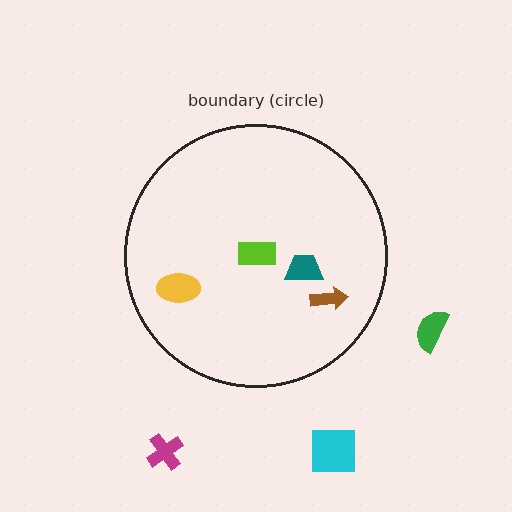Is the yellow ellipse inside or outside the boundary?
Inside.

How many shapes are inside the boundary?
4 inside, 3 outside.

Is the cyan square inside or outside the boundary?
Outside.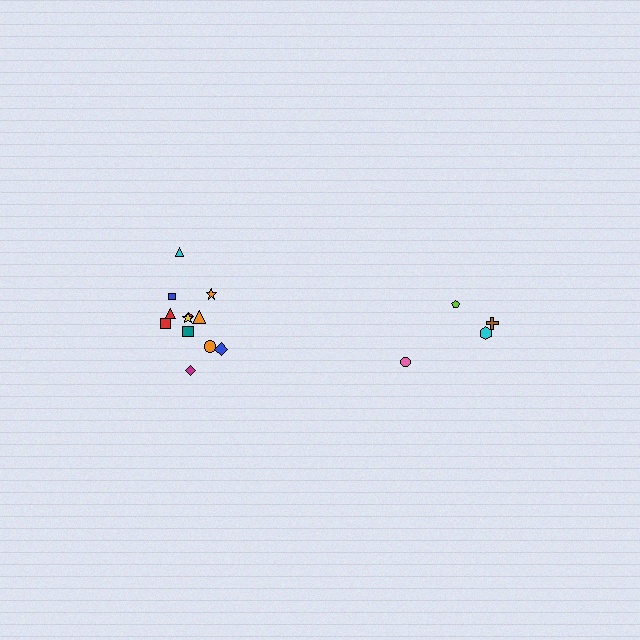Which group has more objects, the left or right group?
The left group.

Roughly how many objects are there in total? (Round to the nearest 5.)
Roughly 15 objects in total.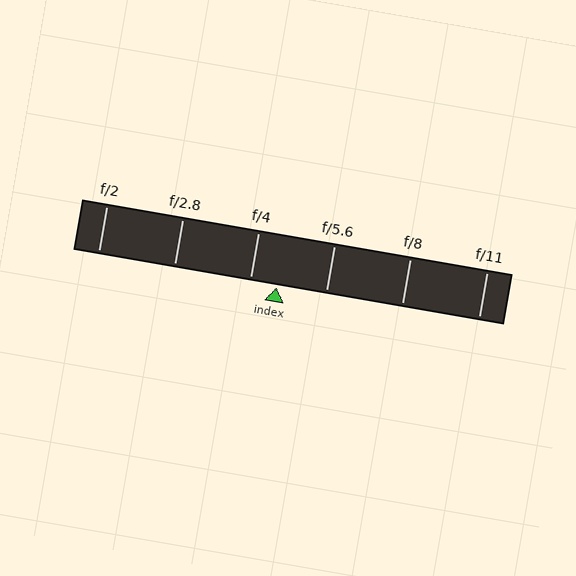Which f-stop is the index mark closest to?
The index mark is closest to f/4.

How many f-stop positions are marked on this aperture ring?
There are 6 f-stop positions marked.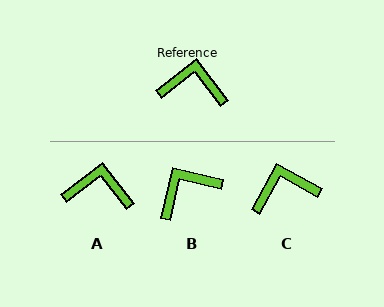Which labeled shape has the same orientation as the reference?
A.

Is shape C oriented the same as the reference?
No, it is off by about 24 degrees.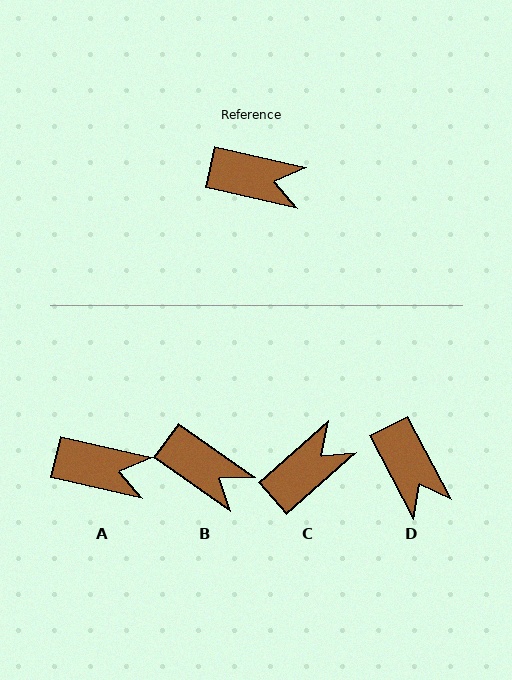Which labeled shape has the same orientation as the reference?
A.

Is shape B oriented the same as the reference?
No, it is off by about 22 degrees.